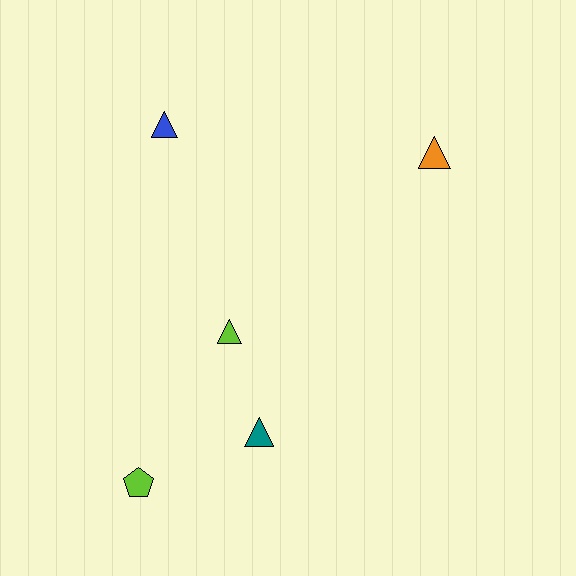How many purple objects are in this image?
There are no purple objects.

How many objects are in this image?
There are 5 objects.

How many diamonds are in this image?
There are no diamonds.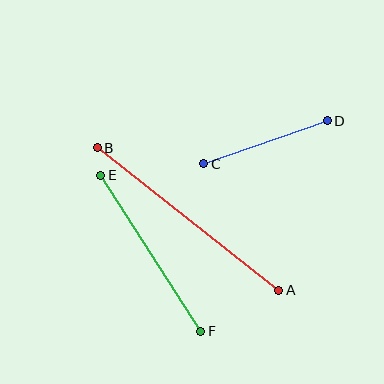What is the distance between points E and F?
The distance is approximately 185 pixels.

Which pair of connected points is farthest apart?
Points A and B are farthest apart.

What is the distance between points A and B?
The distance is approximately 231 pixels.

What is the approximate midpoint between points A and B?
The midpoint is at approximately (188, 219) pixels.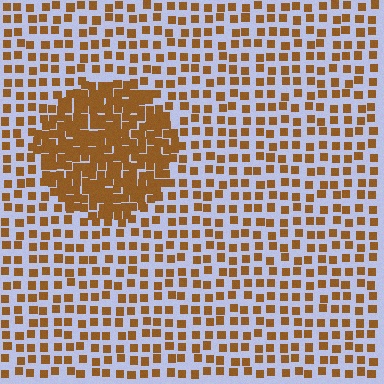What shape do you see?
I see a circle.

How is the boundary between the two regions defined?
The boundary is defined by a change in element density (approximately 2.4x ratio). All elements are the same color, size, and shape.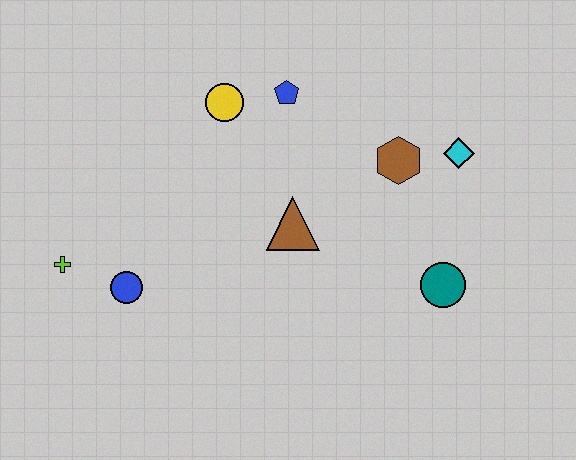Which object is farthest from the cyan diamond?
The lime cross is farthest from the cyan diamond.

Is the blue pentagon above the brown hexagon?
Yes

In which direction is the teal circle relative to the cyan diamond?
The teal circle is below the cyan diamond.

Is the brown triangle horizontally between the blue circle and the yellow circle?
No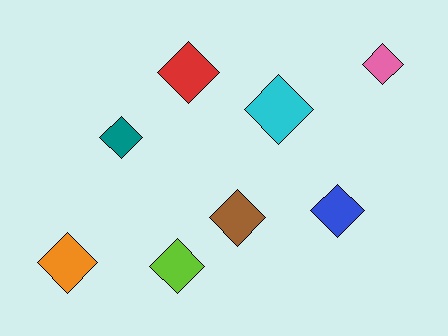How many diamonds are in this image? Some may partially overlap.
There are 8 diamonds.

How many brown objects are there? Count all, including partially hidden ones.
There is 1 brown object.